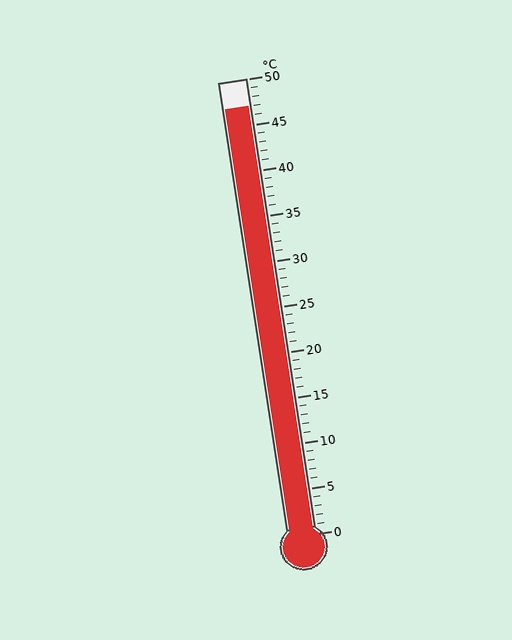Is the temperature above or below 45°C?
The temperature is above 45°C.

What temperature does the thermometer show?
The thermometer shows approximately 47°C.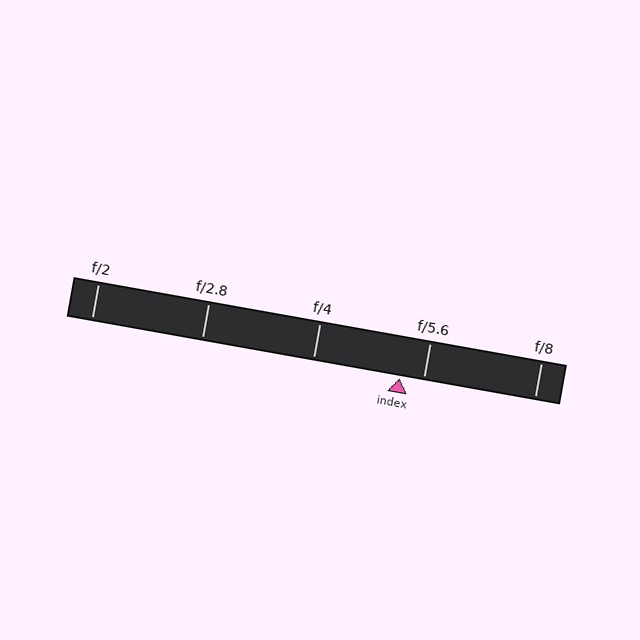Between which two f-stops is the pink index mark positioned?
The index mark is between f/4 and f/5.6.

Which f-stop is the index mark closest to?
The index mark is closest to f/5.6.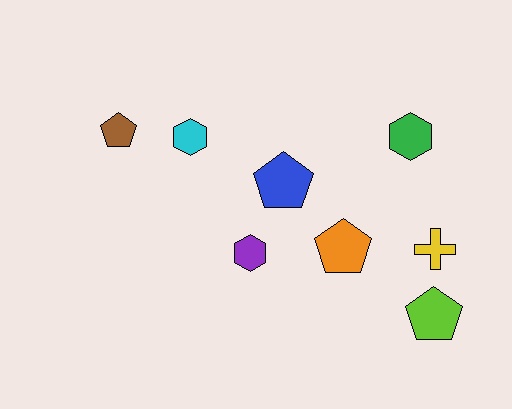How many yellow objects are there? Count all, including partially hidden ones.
There is 1 yellow object.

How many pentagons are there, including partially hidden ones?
There are 4 pentagons.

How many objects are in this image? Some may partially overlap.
There are 8 objects.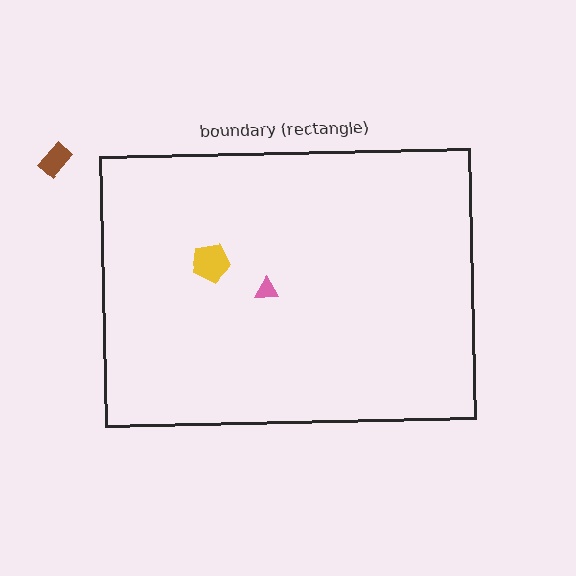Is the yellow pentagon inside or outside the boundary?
Inside.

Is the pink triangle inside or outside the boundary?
Inside.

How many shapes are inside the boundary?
2 inside, 1 outside.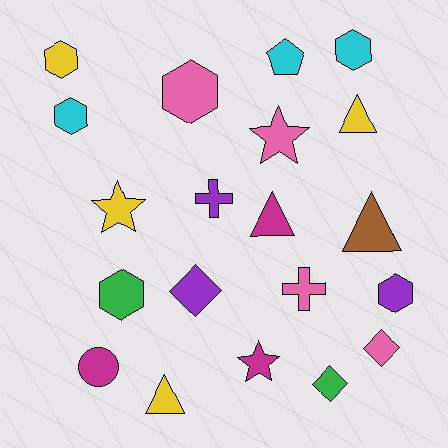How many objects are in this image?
There are 20 objects.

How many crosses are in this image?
There are 2 crosses.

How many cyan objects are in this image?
There are 3 cyan objects.